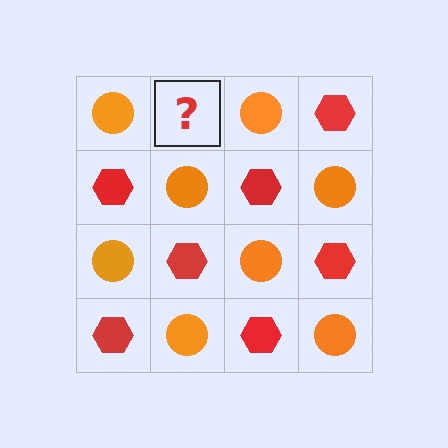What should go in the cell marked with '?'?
The missing cell should contain a red hexagon.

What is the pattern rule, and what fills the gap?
The rule is that it alternates orange circle and red hexagon in a checkerboard pattern. The gap should be filled with a red hexagon.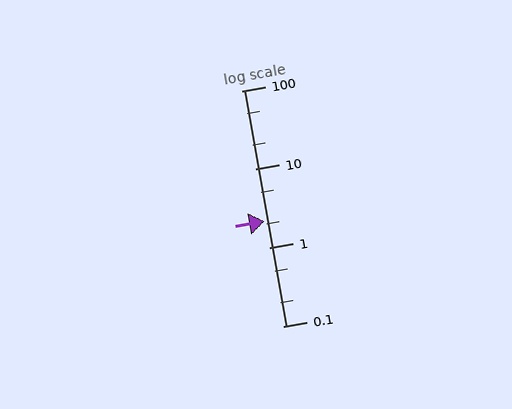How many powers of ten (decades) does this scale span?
The scale spans 3 decades, from 0.1 to 100.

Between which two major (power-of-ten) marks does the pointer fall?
The pointer is between 1 and 10.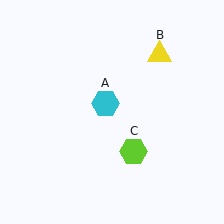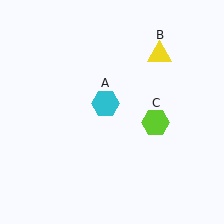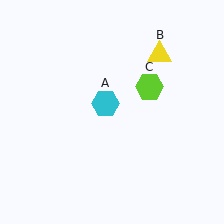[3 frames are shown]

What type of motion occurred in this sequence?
The lime hexagon (object C) rotated counterclockwise around the center of the scene.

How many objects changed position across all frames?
1 object changed position: lime hexagon (object C).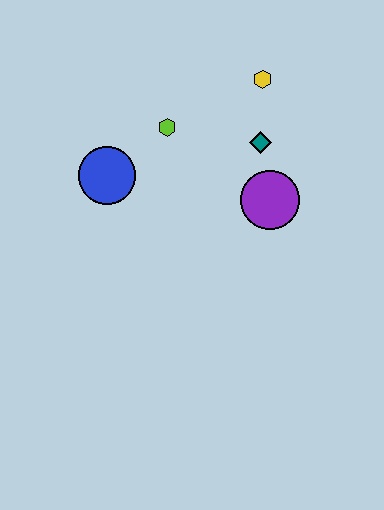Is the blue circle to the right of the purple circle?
No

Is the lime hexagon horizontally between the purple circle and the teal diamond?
No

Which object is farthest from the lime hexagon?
The purple circle is farthest from the lime hexagon.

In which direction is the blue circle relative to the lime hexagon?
The blue circle is to the left of the lime hexagon.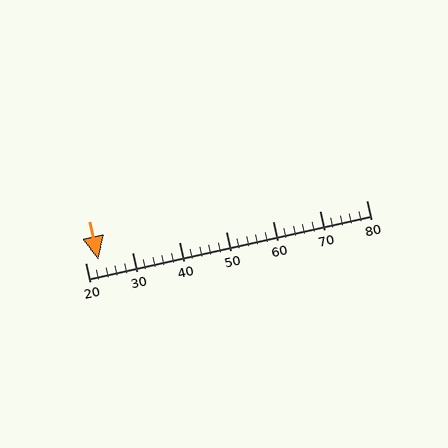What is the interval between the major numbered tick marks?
The major tick marks are spaced 10 units apart.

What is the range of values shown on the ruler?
The ruler shows values from 20 to 80.